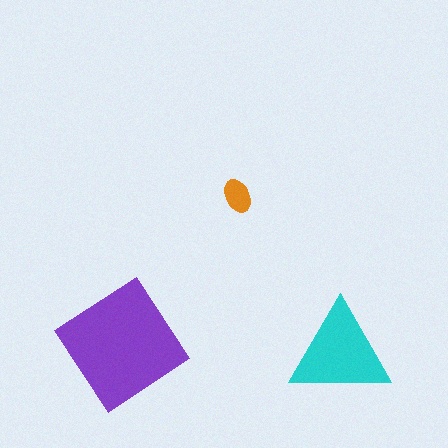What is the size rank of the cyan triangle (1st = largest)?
2nd.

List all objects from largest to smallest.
The purple diamond, the cyan triangle, the orange ellipse.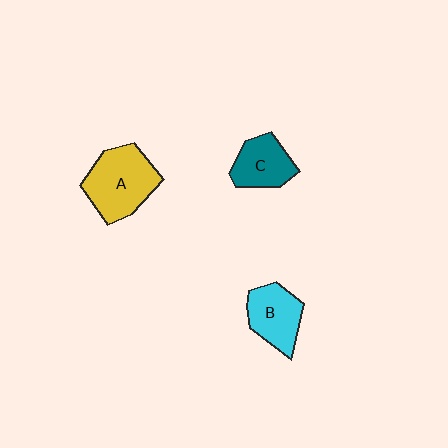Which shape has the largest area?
Shape A (yellow).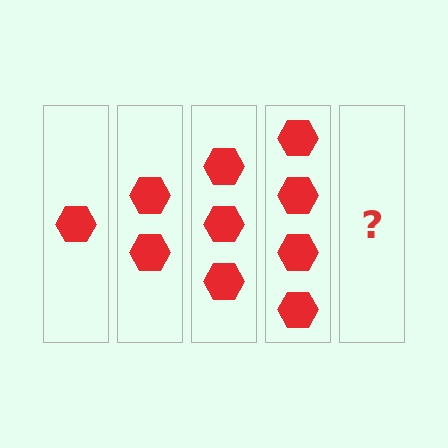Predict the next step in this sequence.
The next step is 5 hexagons.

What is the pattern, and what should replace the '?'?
The pattern is that each step adds one more hexagon. The '?' should be 5 hexagons.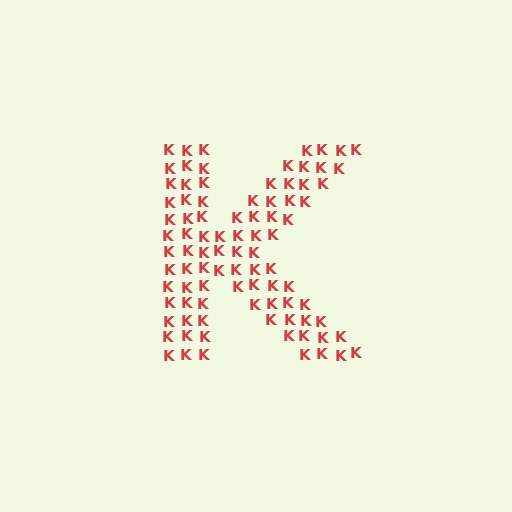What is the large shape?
The large shape is the letter K.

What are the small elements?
The small elements are letter K's.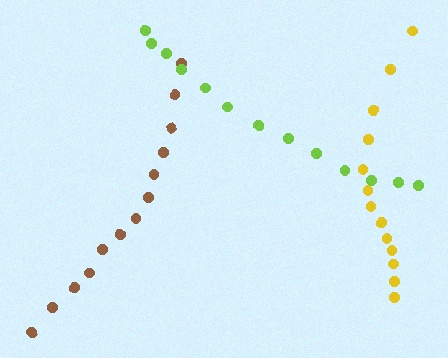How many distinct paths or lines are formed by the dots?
There are 3 distinct paths.